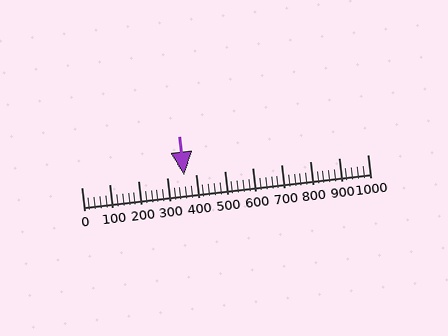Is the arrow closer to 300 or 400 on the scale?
The arrow is closer to 400.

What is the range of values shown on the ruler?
The ruler shows values from 0 to 1000.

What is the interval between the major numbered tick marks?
The major tick marks are spaced 100 units apart.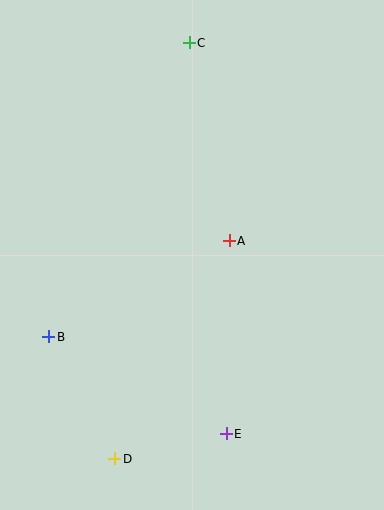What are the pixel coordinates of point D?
Point D is at (115, 459).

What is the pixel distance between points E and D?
The distance between E and D is 114 pixels.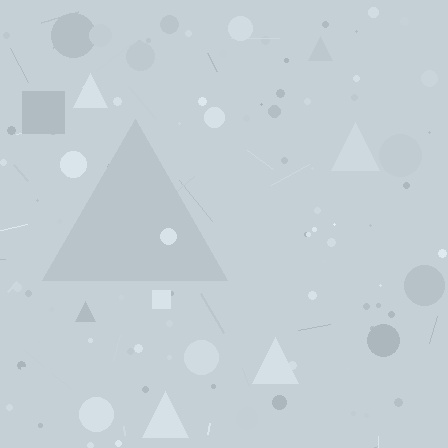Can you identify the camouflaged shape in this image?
The camouflaged shape is a triangle.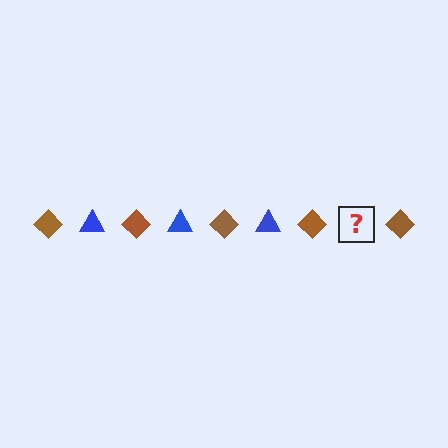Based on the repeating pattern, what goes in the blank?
The blank should be a blue triangle.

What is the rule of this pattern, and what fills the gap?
The rule is that the pattern alternates between brown diamond and blue triangle. The gap should be filled with a blue triangle.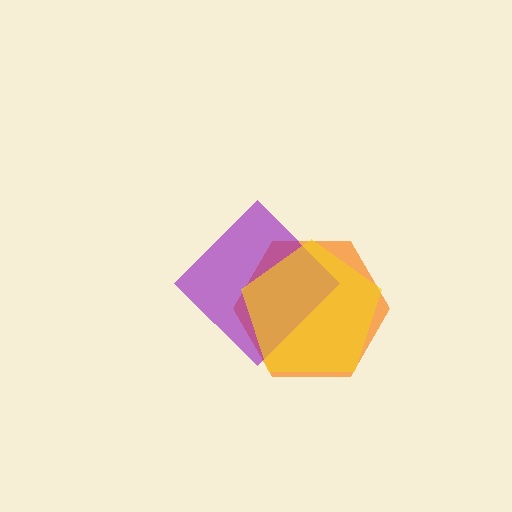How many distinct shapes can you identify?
There are 3 distinct shapes: an orange hexagon, a purple diamond, a yellow pentagon.